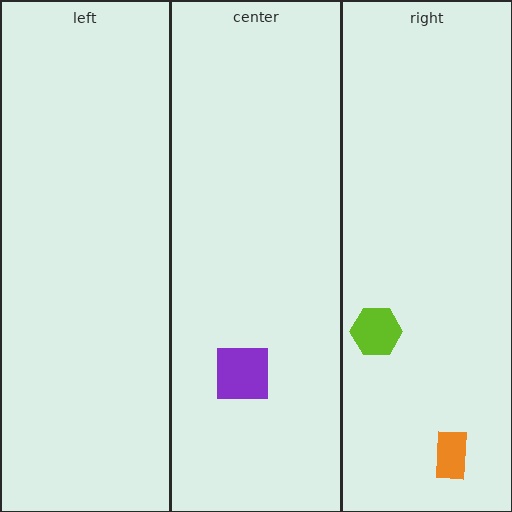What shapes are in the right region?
The lime hexagon, the orange rectangle.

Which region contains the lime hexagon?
The right region.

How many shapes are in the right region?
2.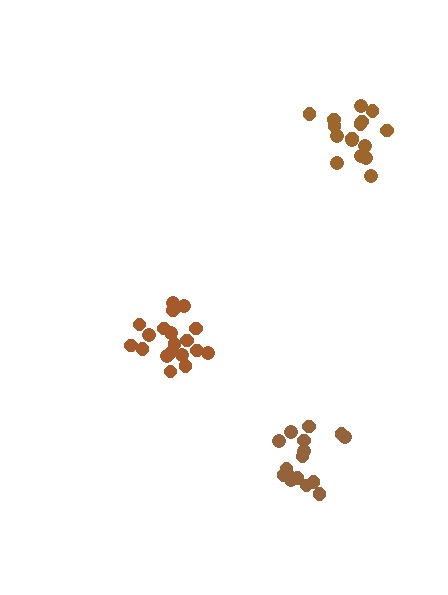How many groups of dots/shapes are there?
There are 3 groups.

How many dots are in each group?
Group 1: 19 dots, Group 2: 16 dots, Group 3: 16 dots (51 total).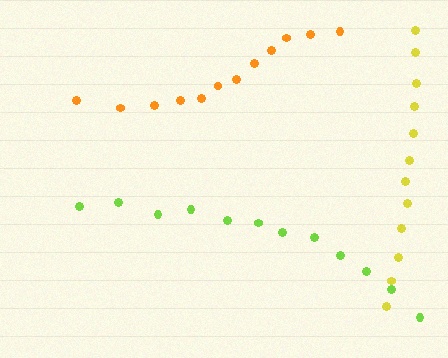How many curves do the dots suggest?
There are 3 distinct paths.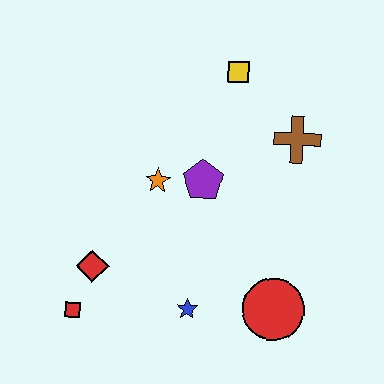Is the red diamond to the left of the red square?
No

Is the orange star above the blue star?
Yes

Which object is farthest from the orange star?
The red circle is farthest from the orange star.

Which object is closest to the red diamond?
The red square is closest to the red diamond.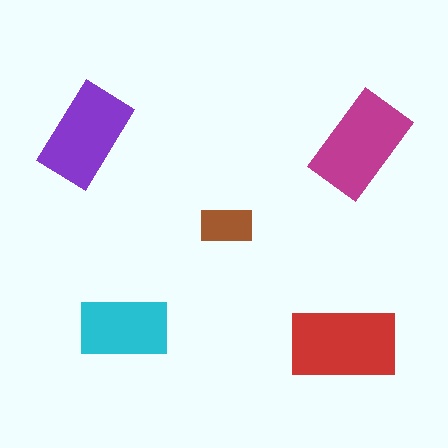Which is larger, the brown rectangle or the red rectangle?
The red one.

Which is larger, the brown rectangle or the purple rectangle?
The purple one.